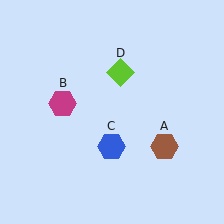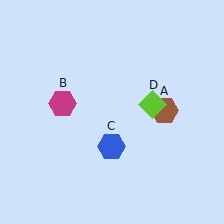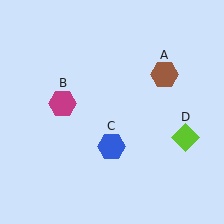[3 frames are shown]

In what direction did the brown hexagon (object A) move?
The brown hexagon (object A) moved up.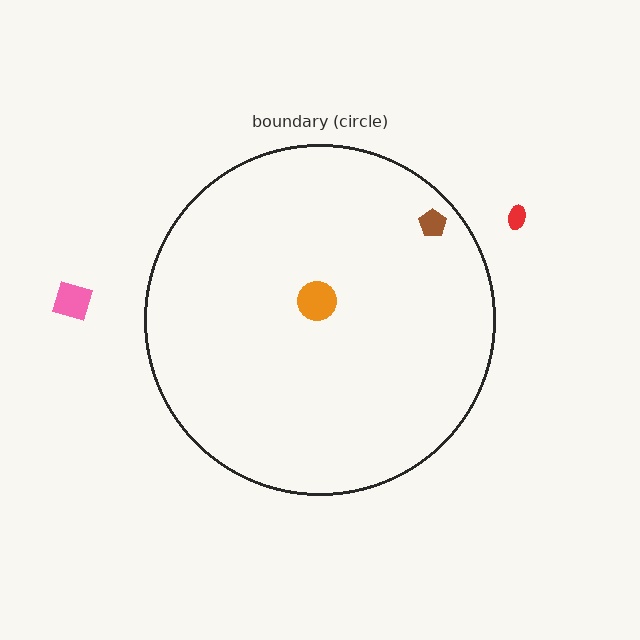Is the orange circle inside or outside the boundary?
Inside.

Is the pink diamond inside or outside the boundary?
Outside.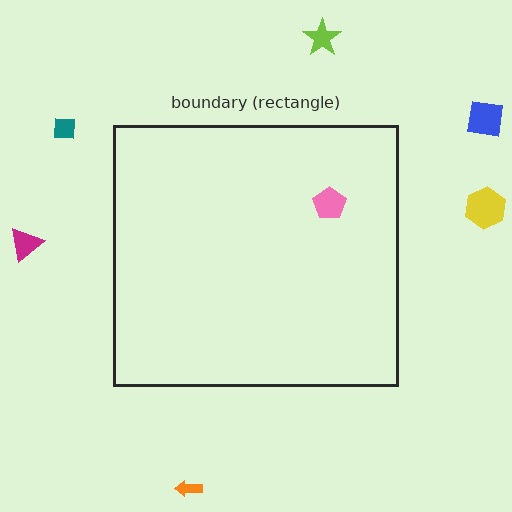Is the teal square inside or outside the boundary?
Outside.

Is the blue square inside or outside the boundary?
Outside.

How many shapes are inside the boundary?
1 inside, 6 outside.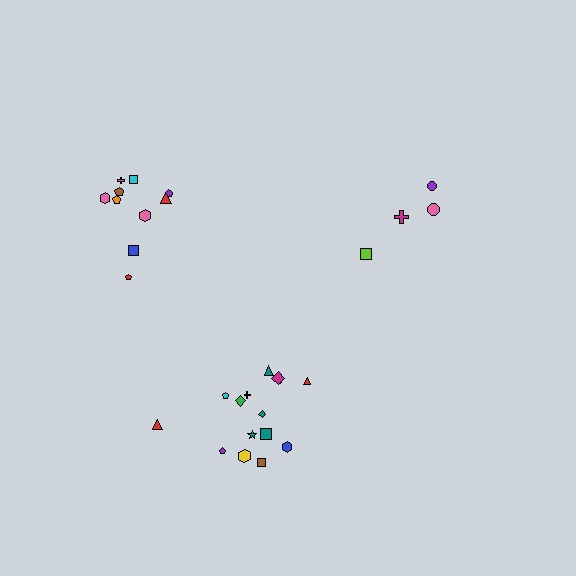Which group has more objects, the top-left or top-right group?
The top-left group.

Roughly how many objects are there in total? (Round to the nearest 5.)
Roughly 30 objects in total.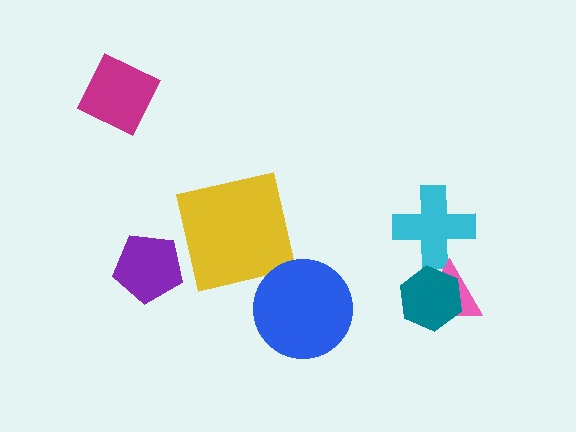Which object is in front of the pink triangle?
The teal hexagon is in front of the pink triangle.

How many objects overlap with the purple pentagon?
0 objects overlap with the purple pentagon.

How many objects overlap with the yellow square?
0 objects overlap with the yellow square.